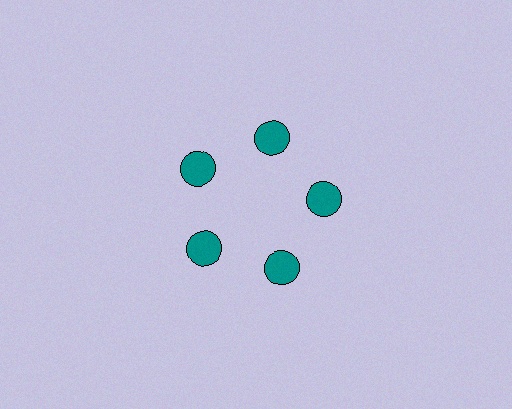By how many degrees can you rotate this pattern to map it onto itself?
The pattern maps onto itself every 72 degrees of rotation.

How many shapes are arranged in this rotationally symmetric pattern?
There are 5 shapes, arranged in 5 groups of 1.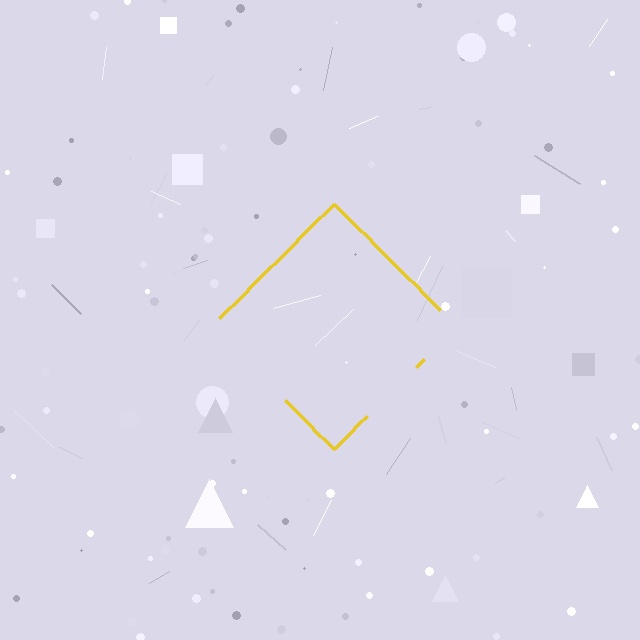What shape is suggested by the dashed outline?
The dashed outline suggests a diamond.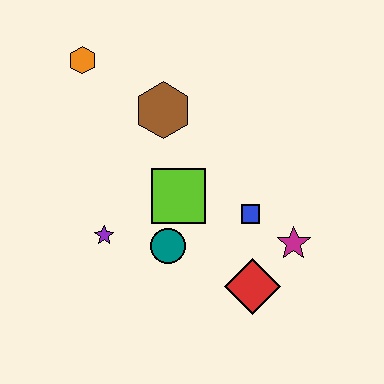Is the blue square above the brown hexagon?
No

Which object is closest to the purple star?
The teal circle is closest to the purple star.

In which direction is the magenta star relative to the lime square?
The magenta star is to the right of the lime square.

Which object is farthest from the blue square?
The orange hexagon is farthest from the blue square.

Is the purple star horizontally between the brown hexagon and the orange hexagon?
Yes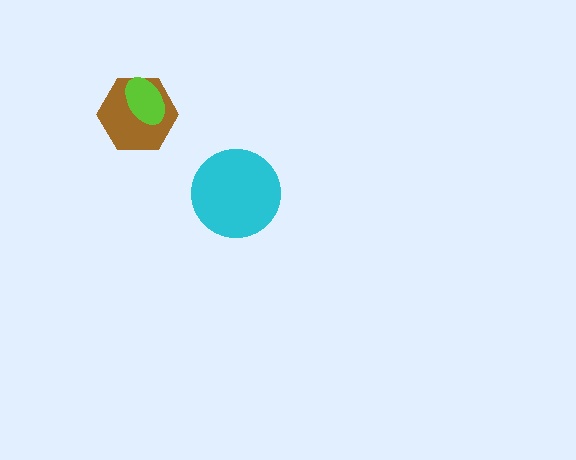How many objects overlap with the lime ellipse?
1 object overlaps with the lime ellipse.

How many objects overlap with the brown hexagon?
1 object overlaps with the brown hexagon.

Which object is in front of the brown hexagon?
The lime ellipse is in front of the brown hexagon.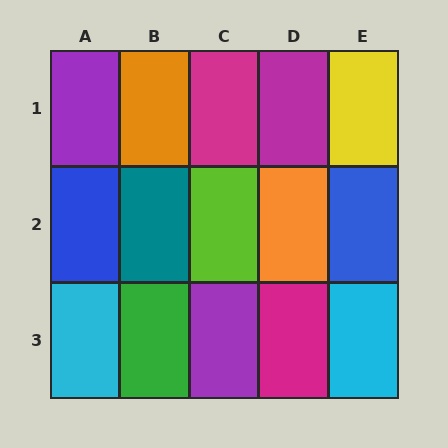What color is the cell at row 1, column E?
Yellow.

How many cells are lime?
1 cell is lime.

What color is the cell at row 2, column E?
Blue.